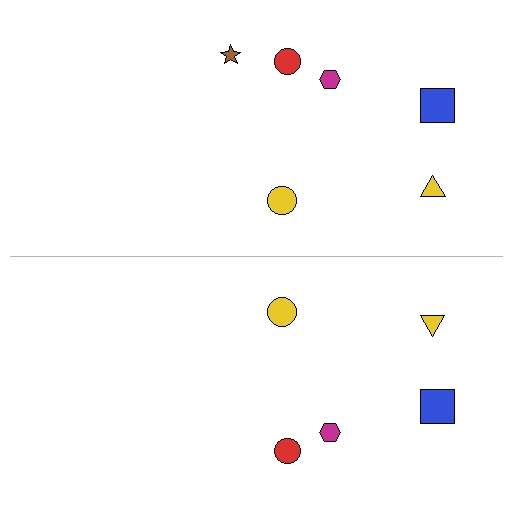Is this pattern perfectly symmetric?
No, the pattern is not perfectly symmetric. A brown star is missing from the bottom side.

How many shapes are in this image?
There are 11 shapes in this image.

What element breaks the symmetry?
A brown star is missing from the bottom side.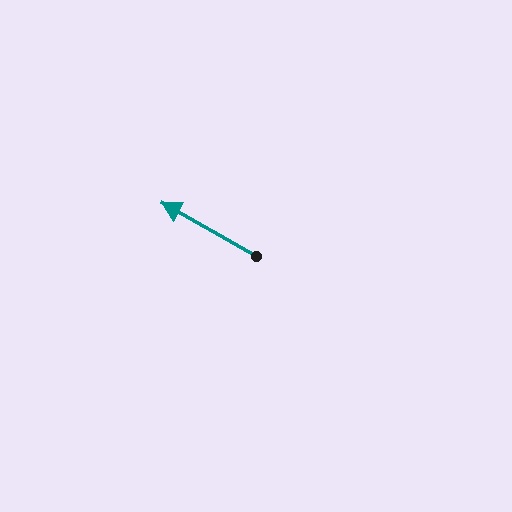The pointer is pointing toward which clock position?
Roughly 10 o'clock.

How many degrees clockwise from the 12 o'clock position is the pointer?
Approximately 299 degrees.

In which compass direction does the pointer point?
Northwest.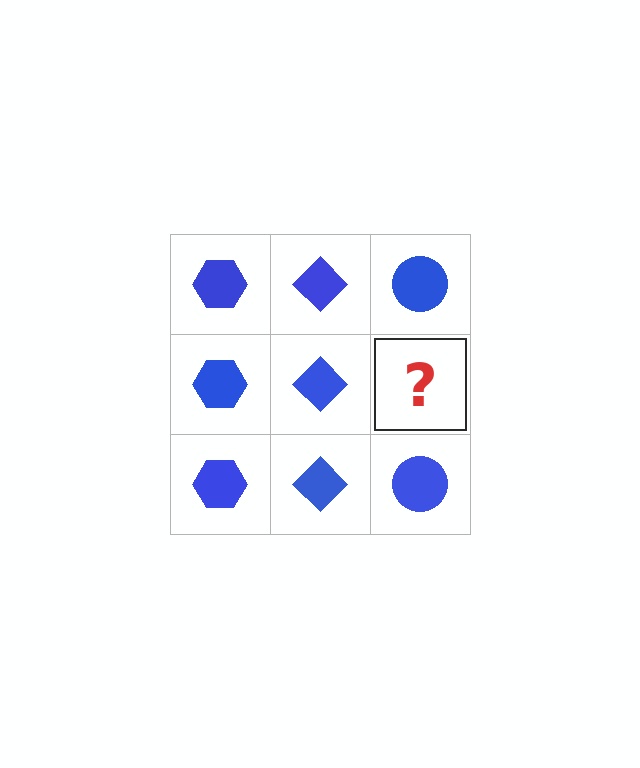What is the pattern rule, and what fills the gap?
The rule is that each column has a consistent shape. The gap should be filled with a blue circle.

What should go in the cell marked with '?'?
The missing cell should contain a blue circle.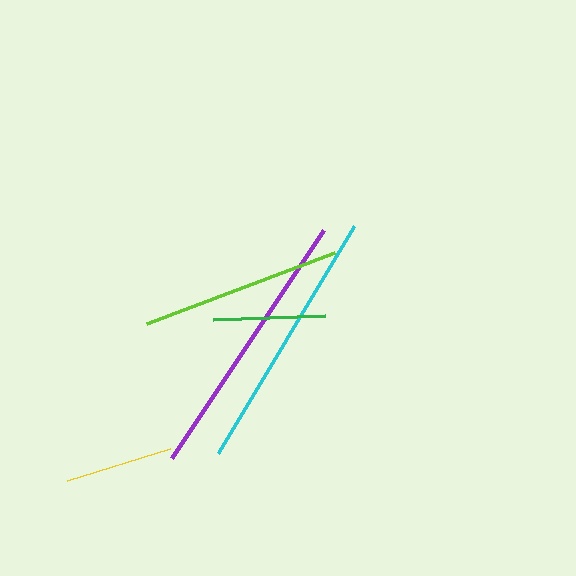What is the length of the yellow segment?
The yellow segment is approximately 108 pixels long.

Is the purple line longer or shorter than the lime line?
The purple line is longer than the lime line.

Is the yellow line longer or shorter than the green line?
The green line is longer than the yellow line.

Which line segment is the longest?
The purple line is the longest at approximately 274 pixels.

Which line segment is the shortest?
The yellow line is the shortest at approximately 108 pixels.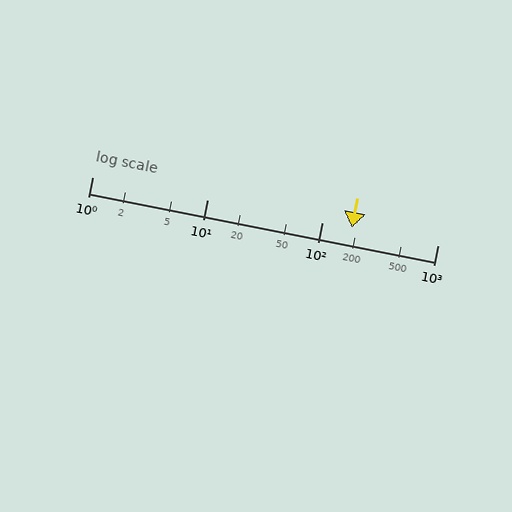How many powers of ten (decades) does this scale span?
The scale spans 3 decades, from 1 to 1000.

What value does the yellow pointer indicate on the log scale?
The pointer indicates approximately 180.